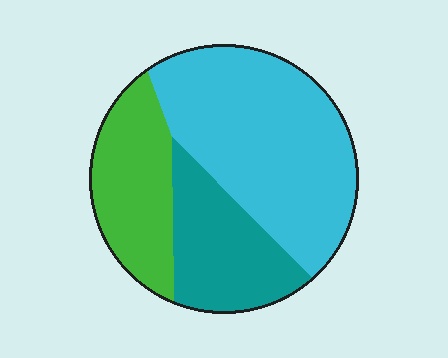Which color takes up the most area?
Cyan, at roughly 50%.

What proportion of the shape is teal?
Teal takes up about one quarter (1/4) of the shape.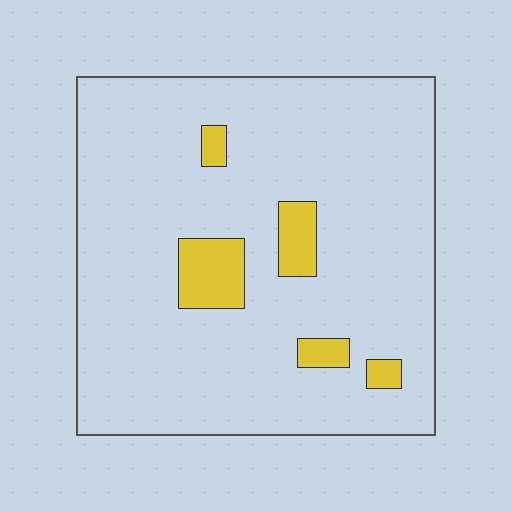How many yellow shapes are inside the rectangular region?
5.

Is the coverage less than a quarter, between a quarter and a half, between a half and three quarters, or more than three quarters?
Less than a quarter.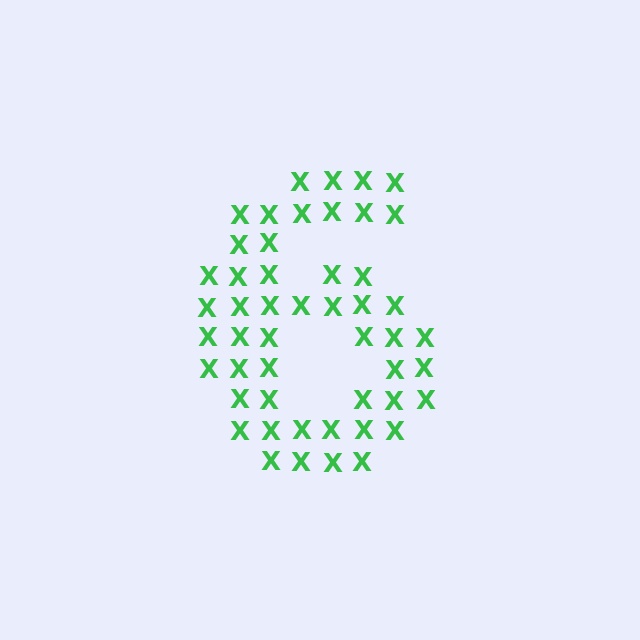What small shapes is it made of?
It is made of small letter X's.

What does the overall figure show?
The overall figure shows the digit 6.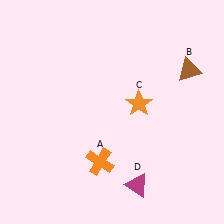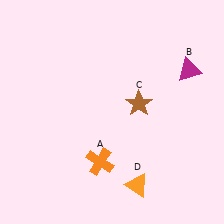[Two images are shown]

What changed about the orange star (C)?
In Image 1, C is orange. In Image 2, it changed to brown.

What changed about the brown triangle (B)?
In Image 1, B is brown. In Image 2, it changed to magenta.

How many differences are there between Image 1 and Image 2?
There are 3 differences between the two images.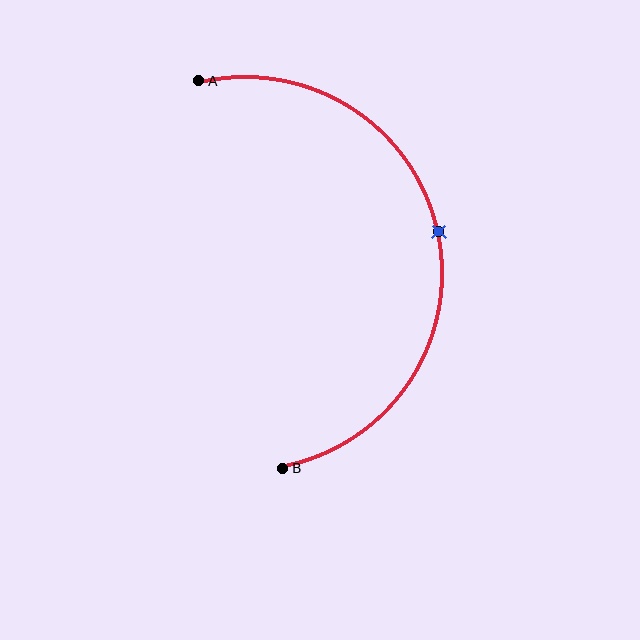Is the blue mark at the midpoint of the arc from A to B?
Yes. The blue mark lies on the arc at equal arc-length from both A and B — it is the arc midpoint.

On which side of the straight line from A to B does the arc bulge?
The arc bulges to the right of the straight line connecting A and B.